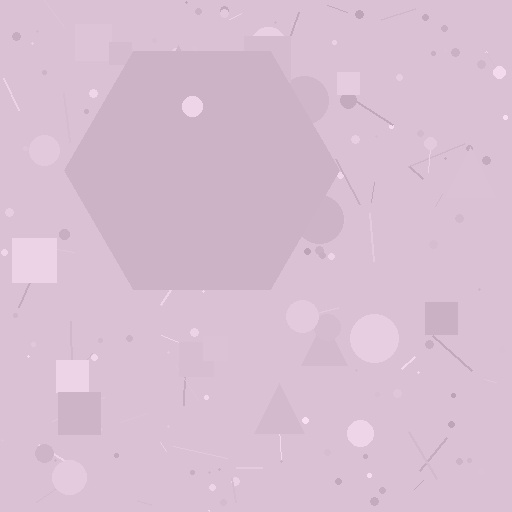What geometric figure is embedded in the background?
A hexagon is embedded in the background.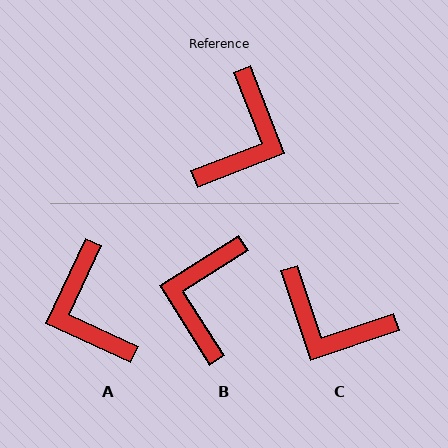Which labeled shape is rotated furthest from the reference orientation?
B, about 169 degrees away.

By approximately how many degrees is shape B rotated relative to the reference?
Approximately 169 degrees clockwise.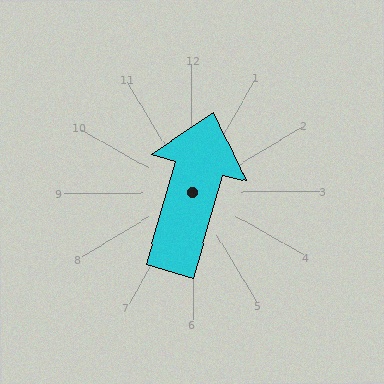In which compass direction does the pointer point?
North.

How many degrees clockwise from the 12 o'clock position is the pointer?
Approximately 16 degrees.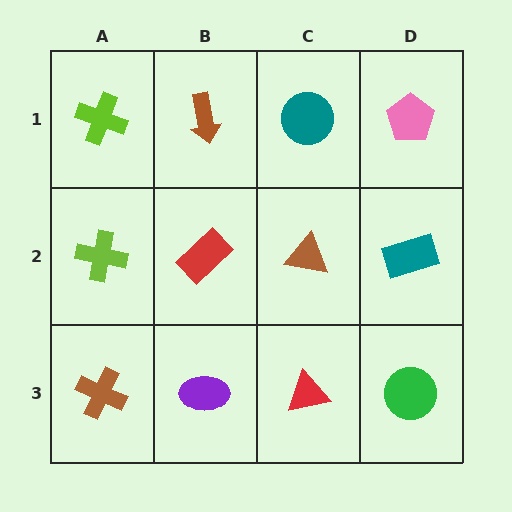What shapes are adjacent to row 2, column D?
A pink pentagon (row 1, column D), a green circle (row 3, column D), a brown triangle (row 2, column C).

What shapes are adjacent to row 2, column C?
A teal circle (row 1, column C), a red triangle (row 3, column C), a red rectangle (row 2, column B), a teal rectangle (row 2, column D).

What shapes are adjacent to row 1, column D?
A teal rectangle (row 2, column D), a teal circle (row 1, column C).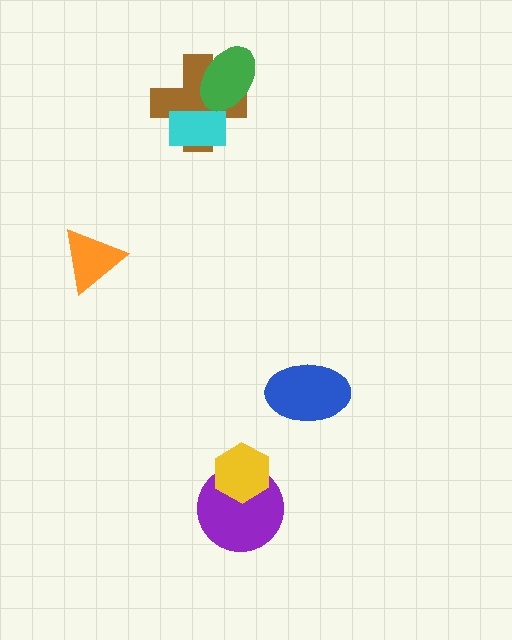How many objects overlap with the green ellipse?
1 object overlaps with the green ellipse.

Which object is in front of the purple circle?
The yellow hexagon is in front of the purple circle.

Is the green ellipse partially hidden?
No, no other shape covers it.